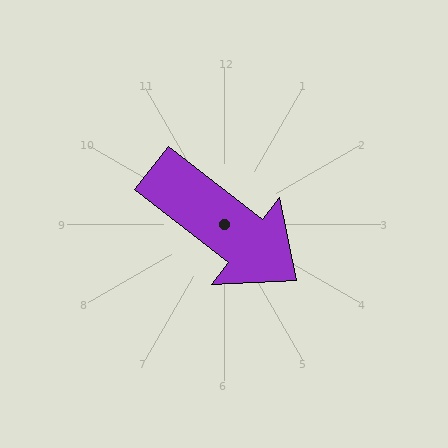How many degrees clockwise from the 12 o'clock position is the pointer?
Approximately 128 degrees.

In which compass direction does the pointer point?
Southeast.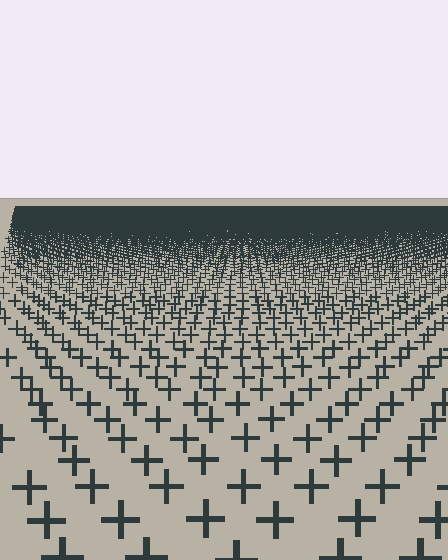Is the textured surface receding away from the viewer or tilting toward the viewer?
The surface is receding away from the viewer. Texture elements get smaller and denser toward the top.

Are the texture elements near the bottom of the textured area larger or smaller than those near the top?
Larger. Near the bottom, elements are closer to the viewer and appear at a bigger on-screen size.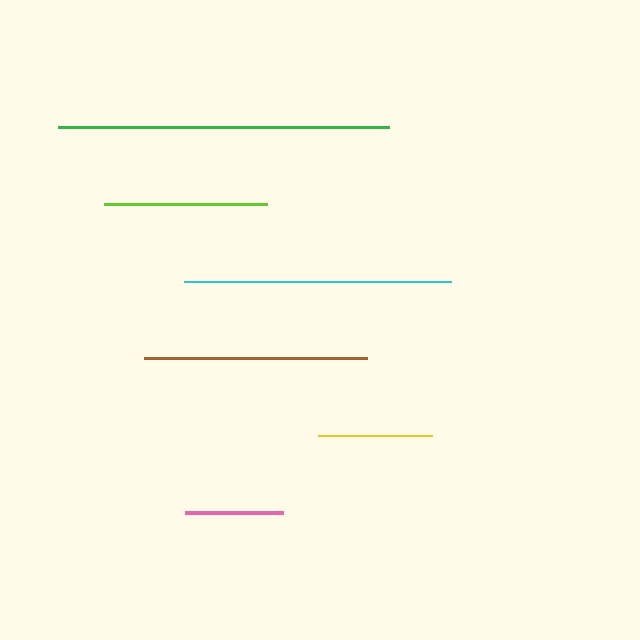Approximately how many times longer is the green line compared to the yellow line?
The green line is approximately 2.9 times the length of the yellow line.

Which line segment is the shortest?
The pink line is the shortest at approximately 98 pixels.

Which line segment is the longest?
The green line is the longest at approximately 331 pixels.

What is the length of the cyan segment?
The cyan segment is approximately 266 pixels long.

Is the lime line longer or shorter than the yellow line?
The lime line is longer than the yellow line.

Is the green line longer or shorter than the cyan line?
The green line is longer than the cyan line.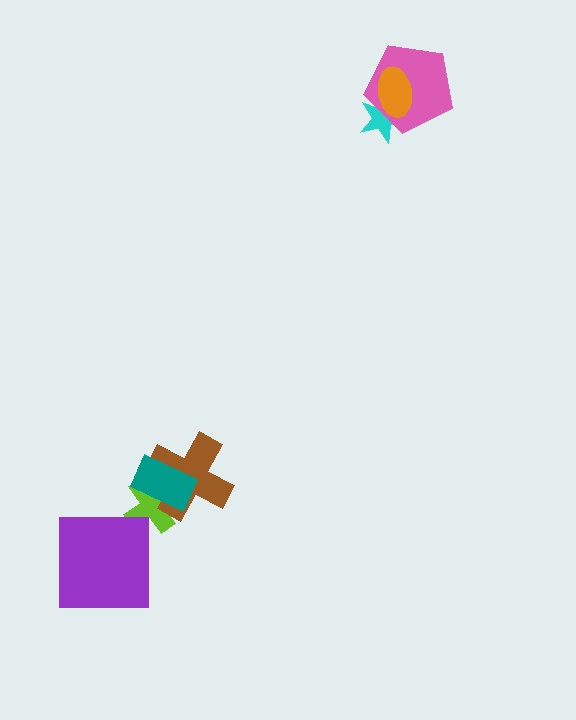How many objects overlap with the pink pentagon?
2 objects overlap with the pink pentagon.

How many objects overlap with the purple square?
0 objects overlap with the purple square.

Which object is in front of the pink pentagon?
The orange ellipse is in front of the pink pentagon.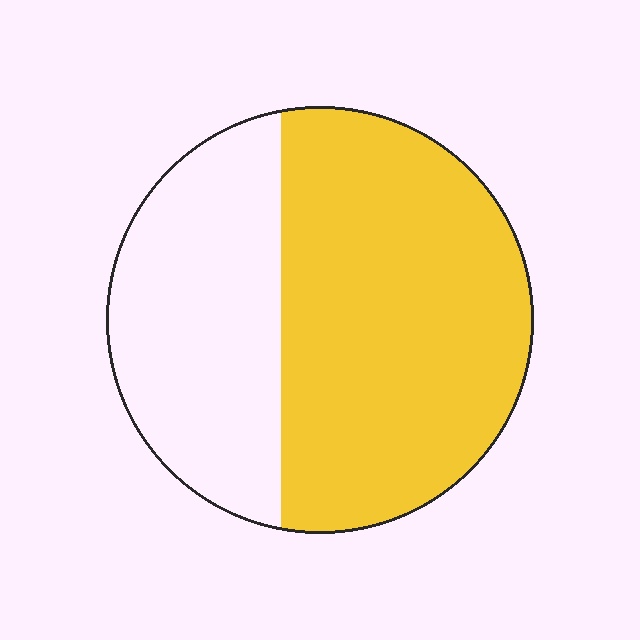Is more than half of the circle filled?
Yes.